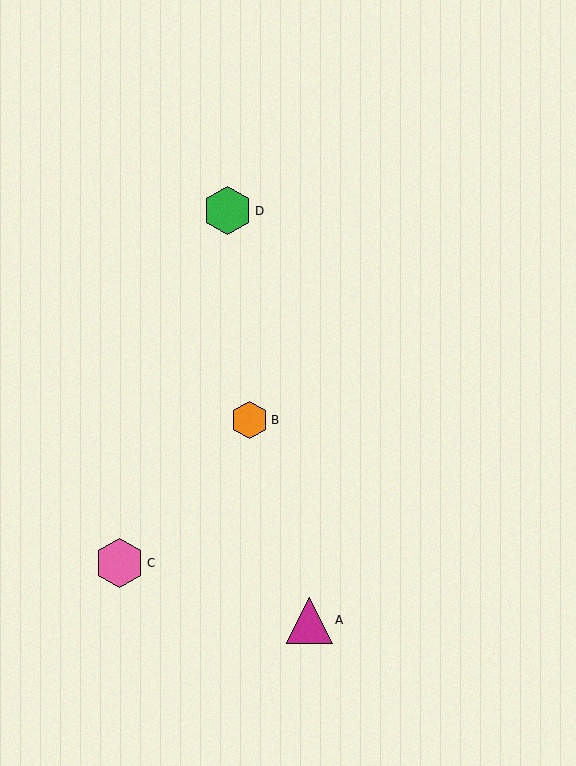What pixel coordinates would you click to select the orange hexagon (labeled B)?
Click at (250, 420) to select the orange hexagon B.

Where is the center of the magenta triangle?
The center of the magenta triangle is at (309, 620).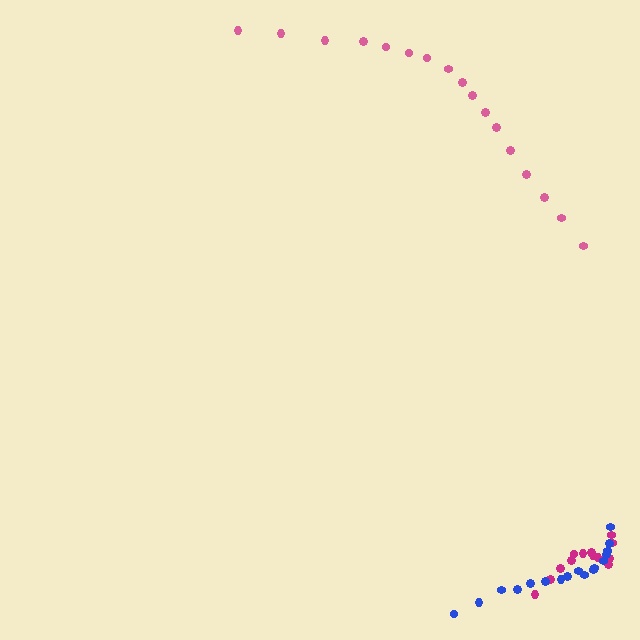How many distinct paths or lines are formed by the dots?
There are 3 distinct paths.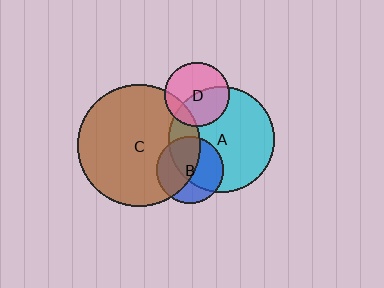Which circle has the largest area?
Circle C (brown).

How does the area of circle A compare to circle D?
Approximately 2.7 times.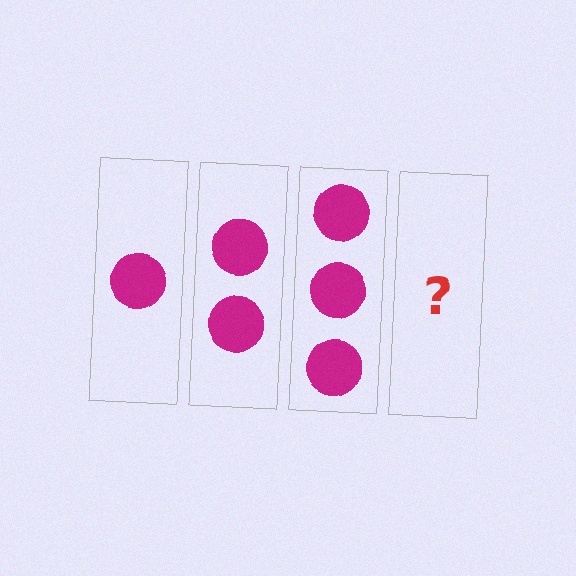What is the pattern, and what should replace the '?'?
The pattern is that each step adds one more circle. The '?' should be 4 circles.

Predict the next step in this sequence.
The next step is 4 circles.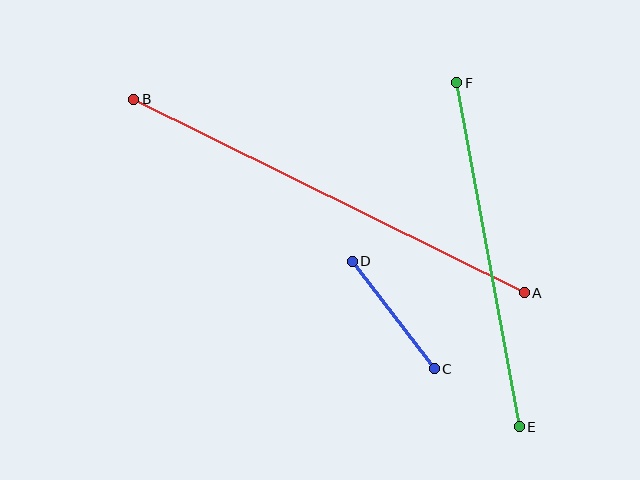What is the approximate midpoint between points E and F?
The midpoint is at approximately (488, 255) pixels.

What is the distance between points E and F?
The distance is approximately 350 pixels.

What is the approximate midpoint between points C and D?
The midpoint is at approximately (393, 315) pixels.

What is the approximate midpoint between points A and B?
The midpoint is at approximately (329, 196) pixels.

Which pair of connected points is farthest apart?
Points A and B are farthest apart.